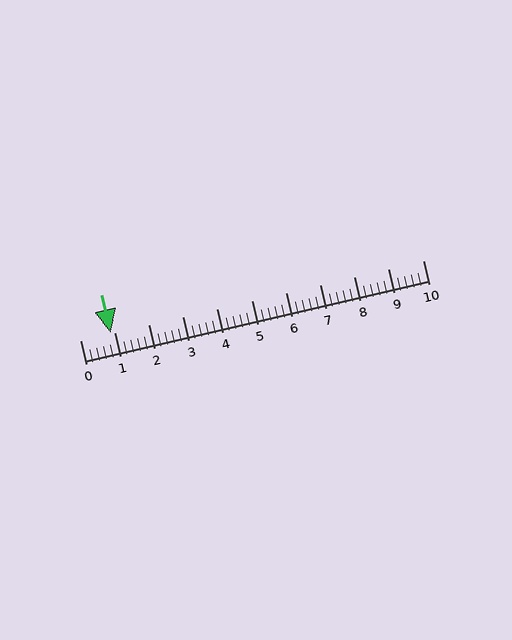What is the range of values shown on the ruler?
The ruler shows values from 0 to 10.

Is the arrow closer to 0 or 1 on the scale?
The arrow is closer to 1.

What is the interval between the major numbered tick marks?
The major tick marks are spaced 1 units apart.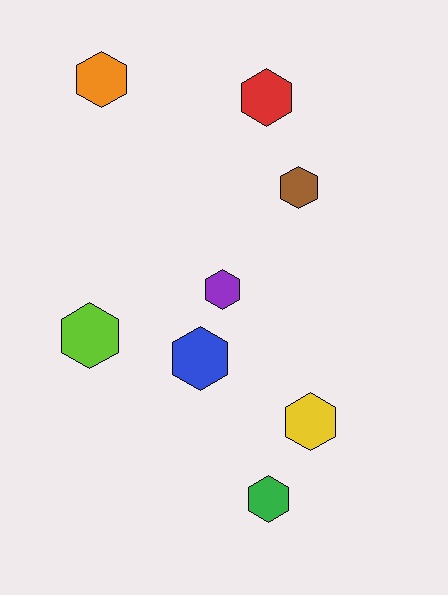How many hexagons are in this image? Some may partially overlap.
There are 8 hexagons.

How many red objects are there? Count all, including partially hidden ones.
There is 1 red object.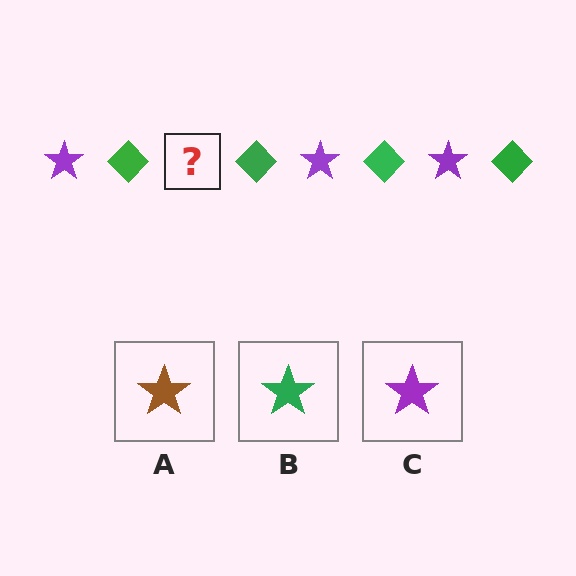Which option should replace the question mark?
Option C.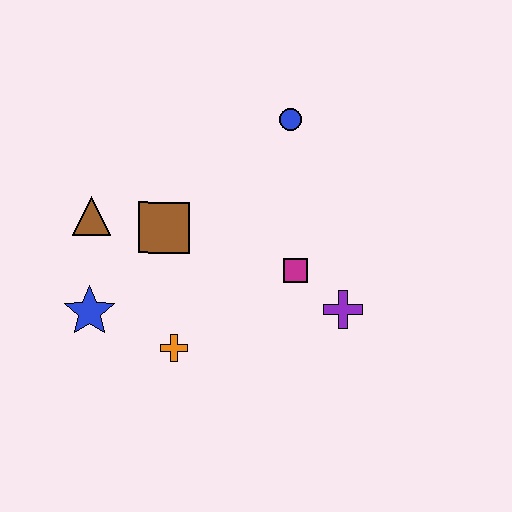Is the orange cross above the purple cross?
No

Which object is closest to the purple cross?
The magenta square is closest to the purple cross.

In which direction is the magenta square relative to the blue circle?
The magenta square is below the blue circle.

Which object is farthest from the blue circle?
The blue star is farthest from the blue circle.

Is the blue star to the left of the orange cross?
Yes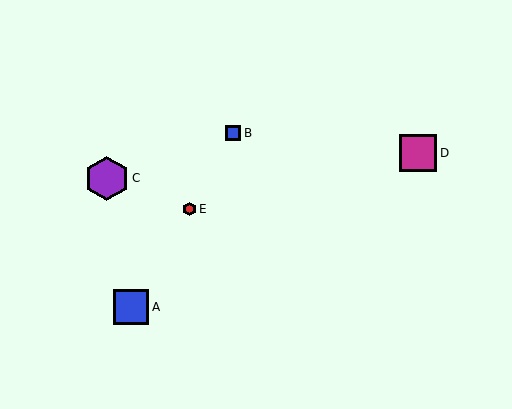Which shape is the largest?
The purple hexagon (labeled C) is the largest.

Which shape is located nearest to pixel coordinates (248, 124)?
The blue square (labeled B) at (233, 133) is nearest to that location.